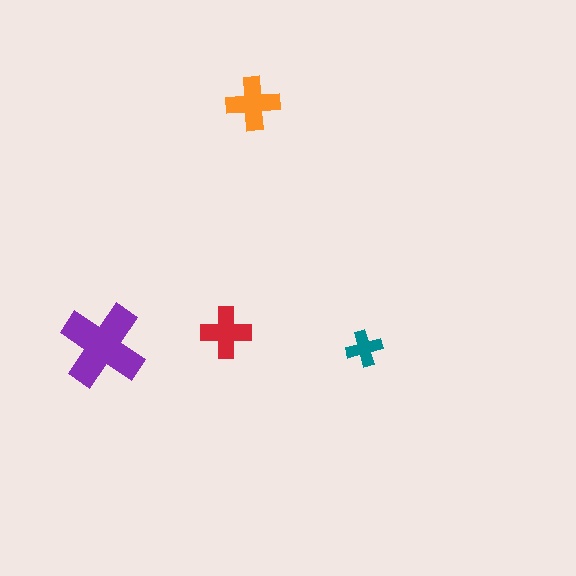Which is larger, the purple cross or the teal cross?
The purple one.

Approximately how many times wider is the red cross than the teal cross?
About 1.5 times wider.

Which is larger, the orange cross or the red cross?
The orange one.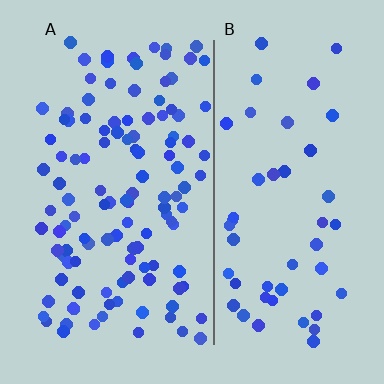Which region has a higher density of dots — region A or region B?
A (the left).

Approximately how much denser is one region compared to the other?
Approximately 2.4× — region A over region B.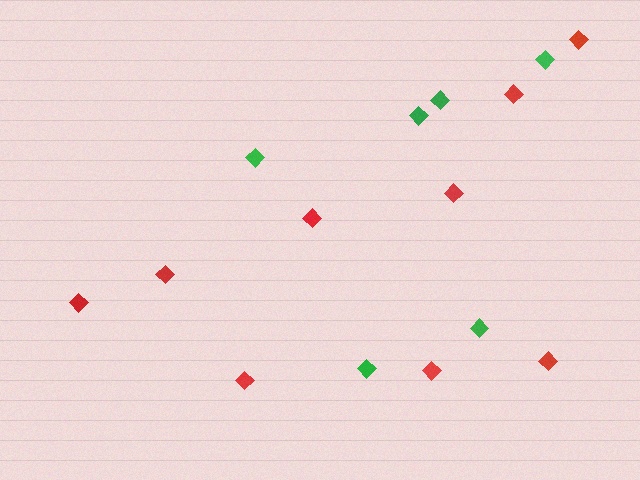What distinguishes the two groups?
There are 2 groups: one group of green diamonds (6) and one group of red diamonds (9).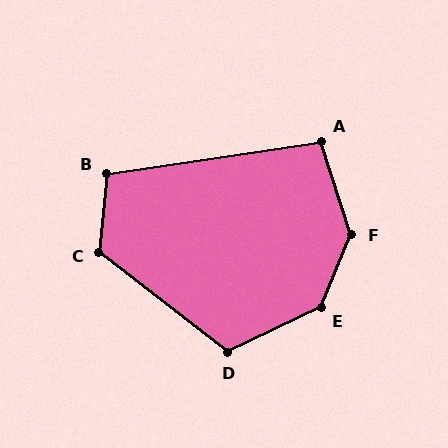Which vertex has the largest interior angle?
F, at approximately 140 degrees.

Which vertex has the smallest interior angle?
A, at approximately 99 degrees.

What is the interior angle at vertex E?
Approximately 138 degrees (obtuse).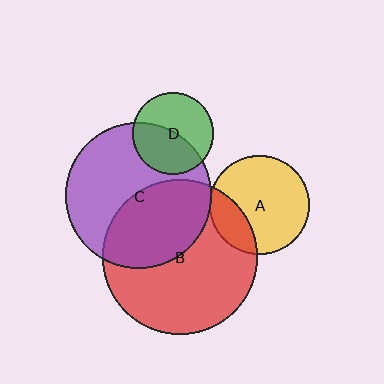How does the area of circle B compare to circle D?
Approximately 3.6 times.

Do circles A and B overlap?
Yes.